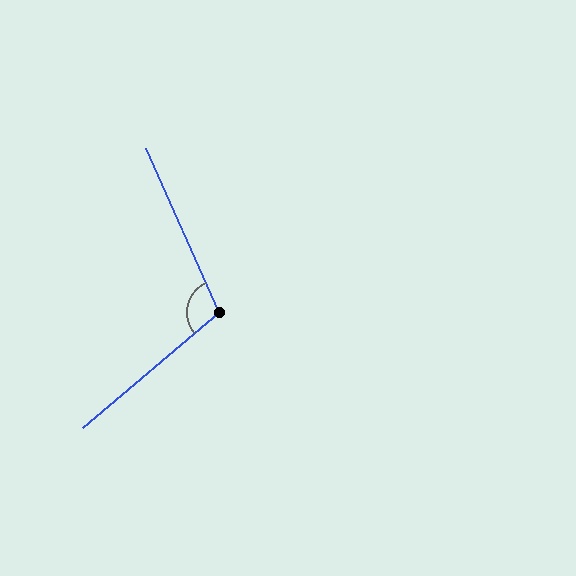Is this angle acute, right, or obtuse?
It is obtuse.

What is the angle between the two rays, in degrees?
Approximately 106 degrees.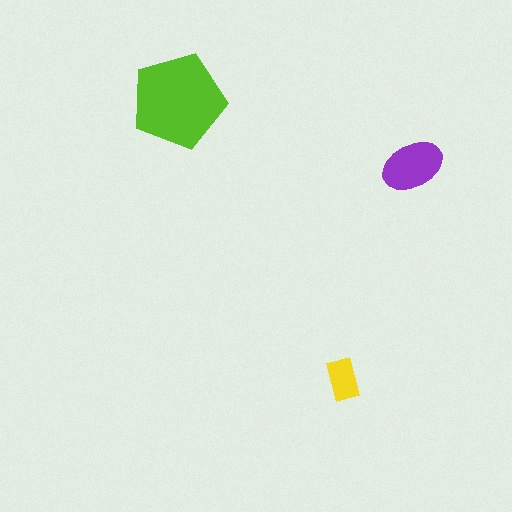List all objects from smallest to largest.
The yellow rectangle, the purple ellipse, the lime pentagon.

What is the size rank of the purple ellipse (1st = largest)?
2nd.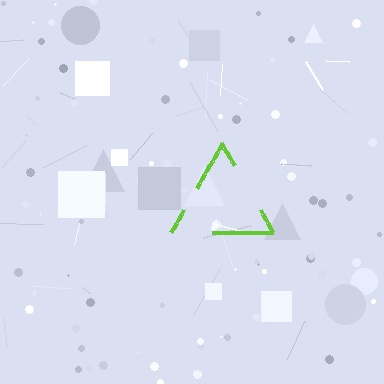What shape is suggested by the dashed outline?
The dashed outline suggests a triangle.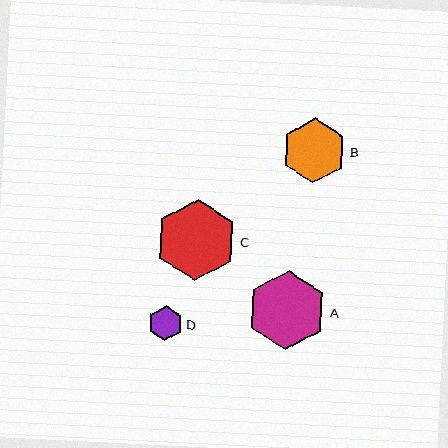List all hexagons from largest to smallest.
From largest to smallest: C, A, B, D.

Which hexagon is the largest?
Hexagon C is the largest with a size of approximately 81 pixels.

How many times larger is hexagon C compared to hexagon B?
Hexagon C is approximately 1.2 times the size of hexagon B.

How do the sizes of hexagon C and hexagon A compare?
Hexagon C and hexagon A are approximately the same size.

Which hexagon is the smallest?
Hexagon D is the smallest with a size of approximately 35 pixels.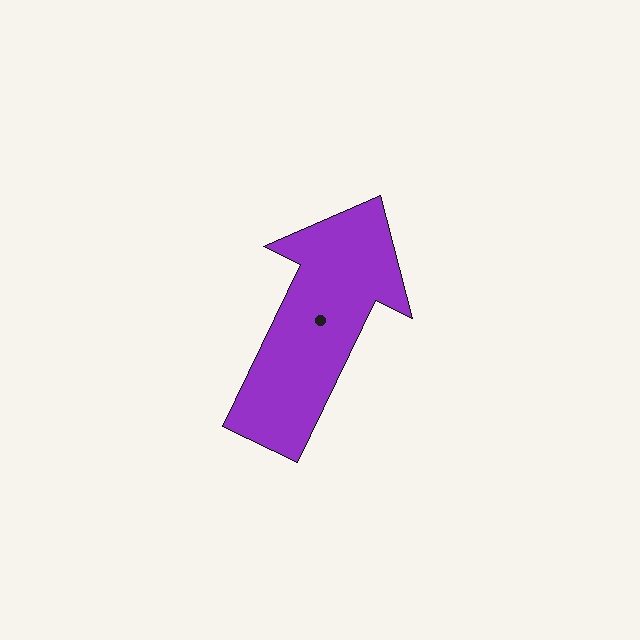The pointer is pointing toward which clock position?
Roughly 1 o'clock.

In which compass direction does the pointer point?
Northeast.